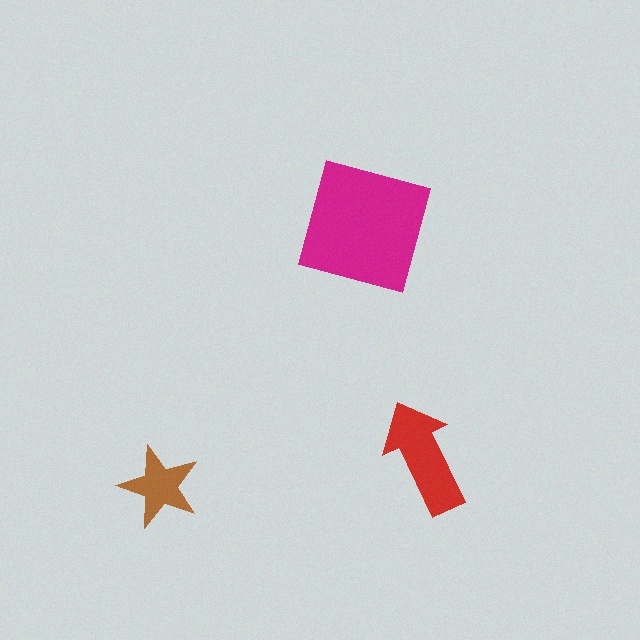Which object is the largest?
The magenta square.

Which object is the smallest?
The brown star.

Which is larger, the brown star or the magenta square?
The magenta square.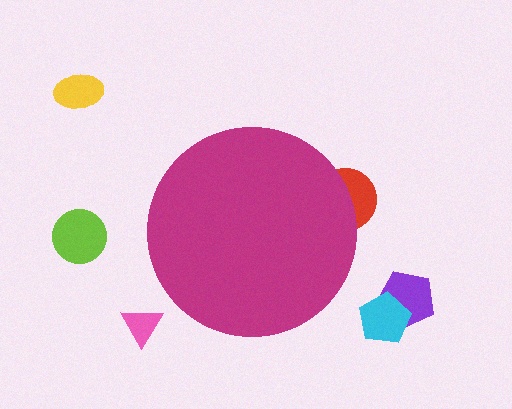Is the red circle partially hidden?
Yes, the red circle is partially hidden behind the magenta circle.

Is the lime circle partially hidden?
No, the lime circle is fully visible.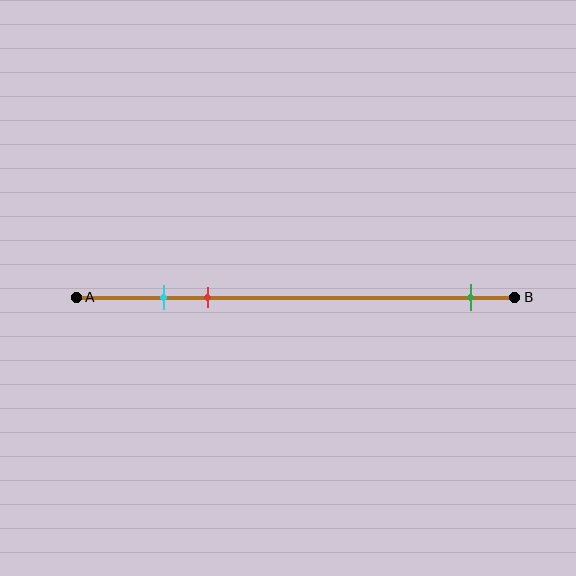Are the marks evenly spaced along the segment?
No, the marks are not evenly spaced.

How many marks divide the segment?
There are 3 marks dividing the segment.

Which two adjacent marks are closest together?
The cyan and red marks are the closest adjacent pair.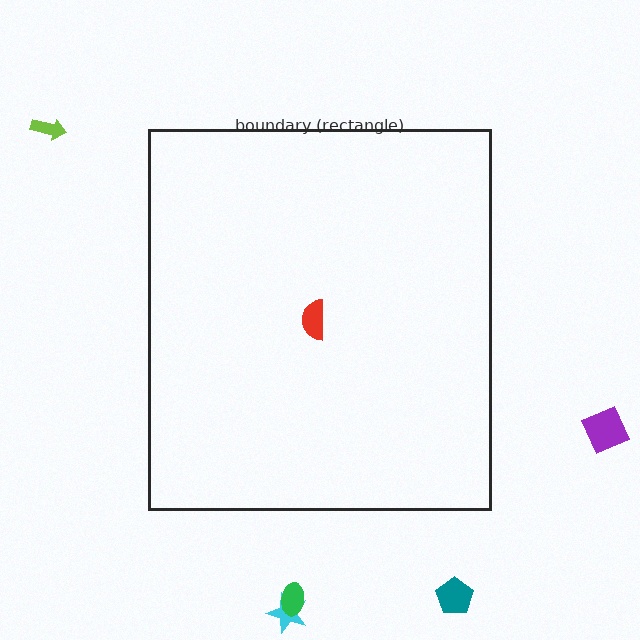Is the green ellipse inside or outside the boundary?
Outside.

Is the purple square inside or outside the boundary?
Outside.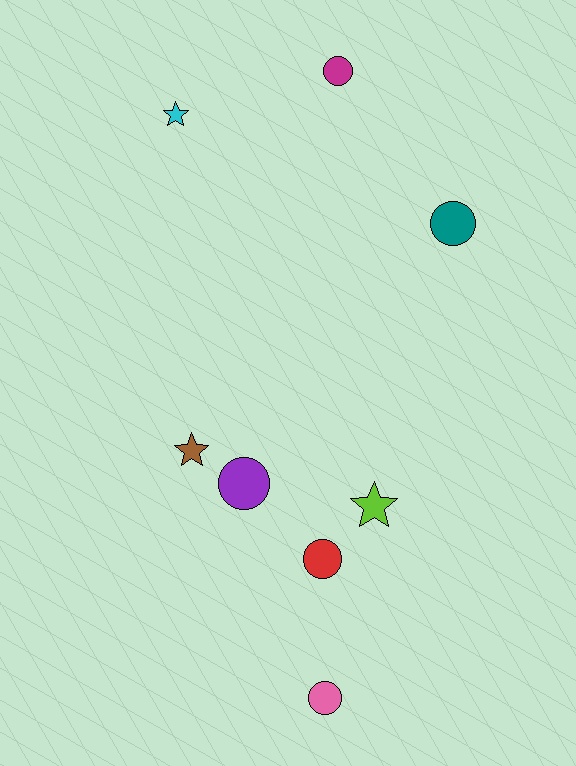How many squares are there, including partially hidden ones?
There are no squares.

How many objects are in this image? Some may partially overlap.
There are 8 objects.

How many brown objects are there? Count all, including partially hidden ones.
There is 1 brown object.